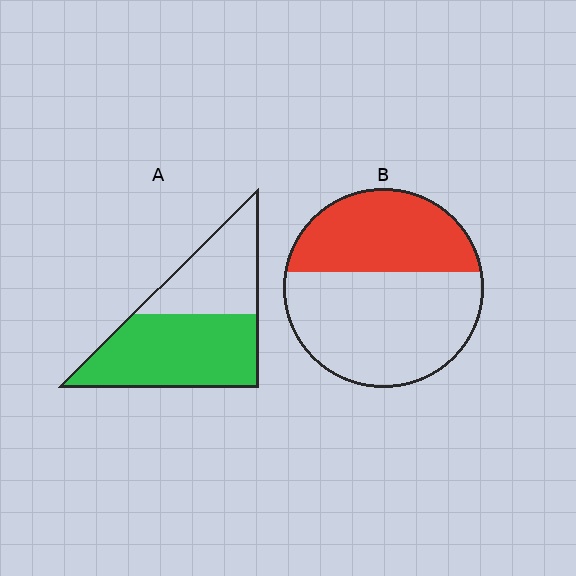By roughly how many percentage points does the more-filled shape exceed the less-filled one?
By roughly 20 percentage points (A over B).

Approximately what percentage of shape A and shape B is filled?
A is approximately 60% and B is approximately 40%.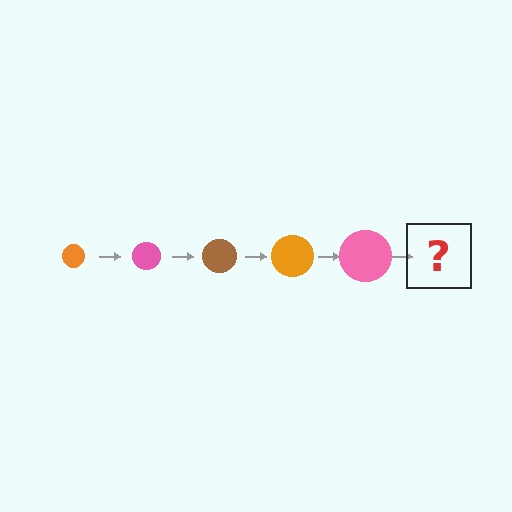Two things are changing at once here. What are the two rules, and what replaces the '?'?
The two rules are that the circle grows larger each step and the color cycles through orange, pink, and brown. The '?' should be a brown circle, larger than the previous one.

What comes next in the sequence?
The next element should be a brown circle, larger than the previous one.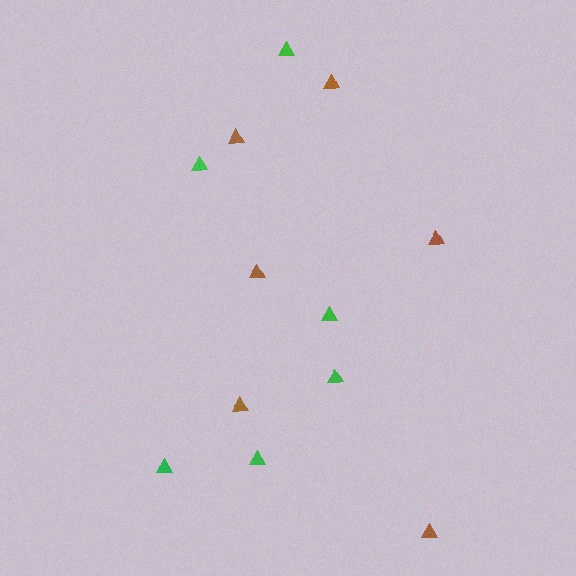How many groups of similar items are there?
There are 2 groups: one group of green triangles (6) and one group of brown triangles (6).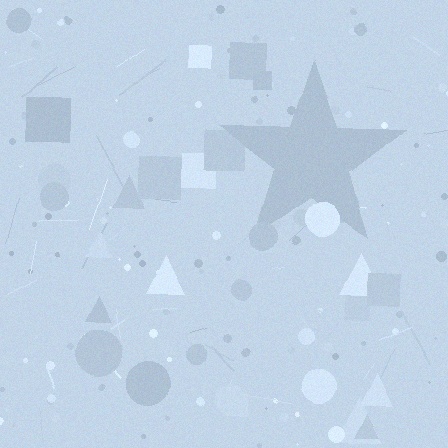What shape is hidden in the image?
A star is hidden in the image.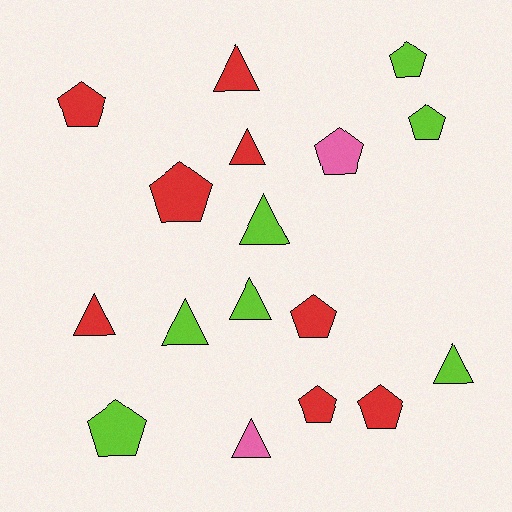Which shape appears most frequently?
Pentagon, with 9 objects.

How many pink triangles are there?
There is 1 pink triangle.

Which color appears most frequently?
Red, with 8 objects.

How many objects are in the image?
There are 17 objects.